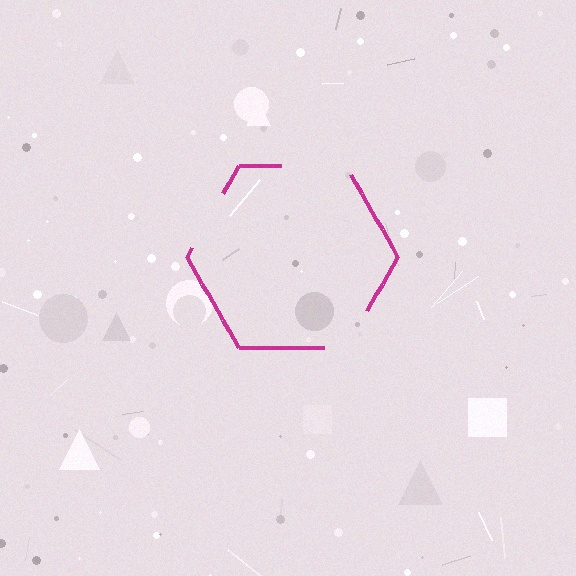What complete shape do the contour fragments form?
The contour fragments form a hexagon.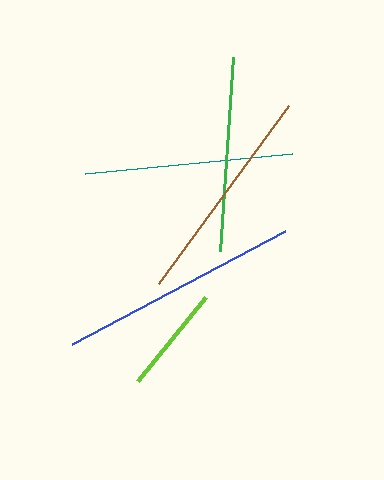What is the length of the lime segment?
The lime segment is approximately 108 pixels long.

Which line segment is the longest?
The blue line is the longest at approximately 241 pixels.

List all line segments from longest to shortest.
From longest to shortest: blue, brown, teal, green, lime.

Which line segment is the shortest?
The lime line is the shortest at approximately 108 pixels.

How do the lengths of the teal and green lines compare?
The teal and green lines are approximately the same length.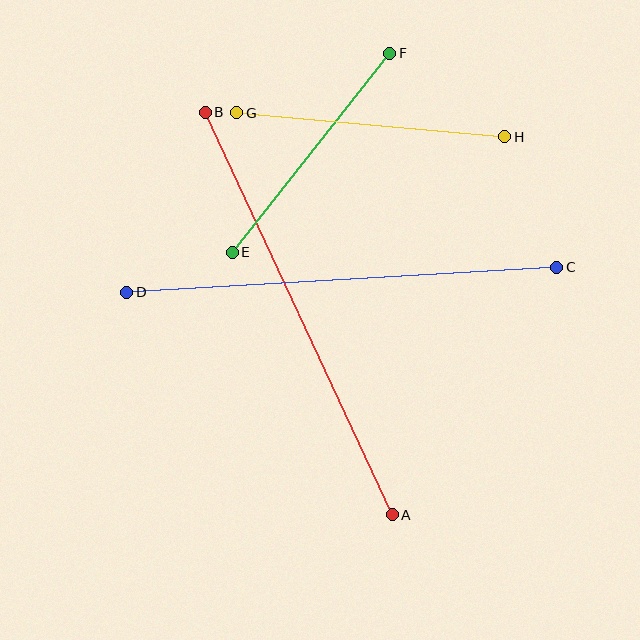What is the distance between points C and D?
The distance is approximately 431 pixels.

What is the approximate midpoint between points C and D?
The midpoint is at approximately (342, 280) pixels.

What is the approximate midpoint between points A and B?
The midpoint is at approximately (299, 313) pixels.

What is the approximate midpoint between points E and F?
The midpoint is at approximately (311, 153) pixels.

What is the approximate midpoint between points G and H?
The midpoint is at approximately (371, 125) pixels.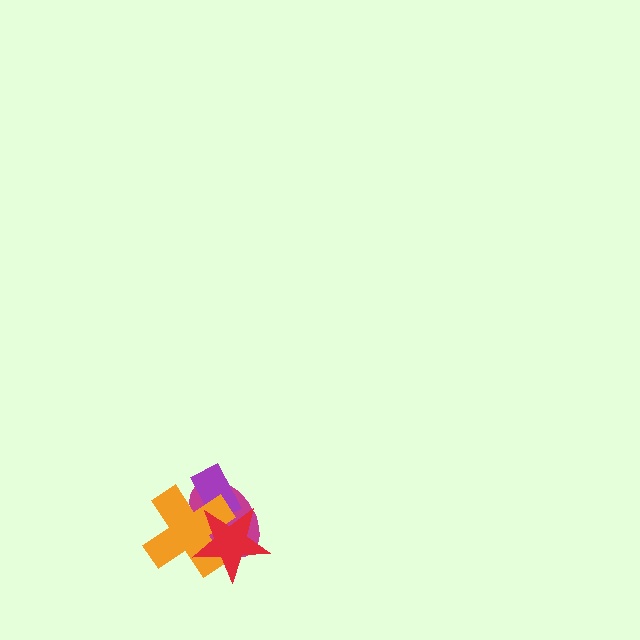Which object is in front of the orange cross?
The red star is in front of the orange cross.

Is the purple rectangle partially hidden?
Yes, it is partially covered by another shape.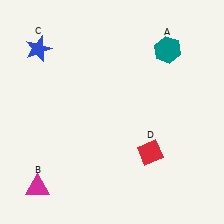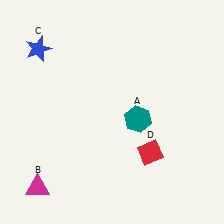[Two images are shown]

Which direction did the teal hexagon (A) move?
The teal hexagon (A) moved down.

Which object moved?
The teal hexagon (A) moved down.